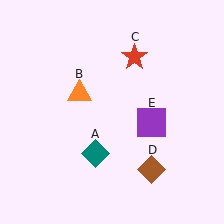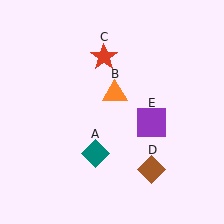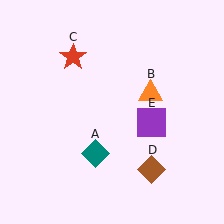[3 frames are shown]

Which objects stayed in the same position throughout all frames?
Teal diamond (object A) and brown diamond (object D) and purple square (object E) remained stationary.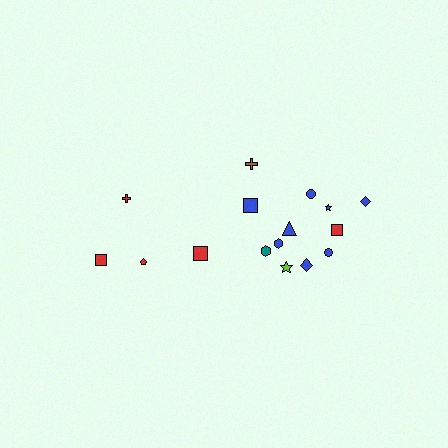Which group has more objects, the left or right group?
The right group.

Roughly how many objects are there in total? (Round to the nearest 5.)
Roughly 15 objects in total.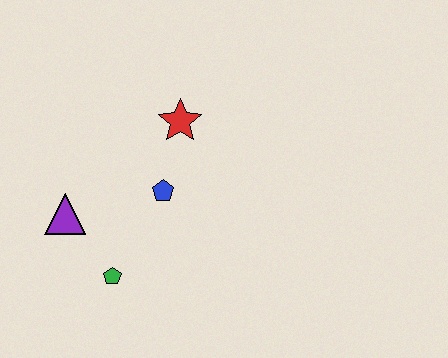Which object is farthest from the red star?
The green pentagon is farthest from the red star.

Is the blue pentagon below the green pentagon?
No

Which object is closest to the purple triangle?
The green pentagon is closest to the purple triangle.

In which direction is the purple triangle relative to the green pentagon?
The purple triangle is above the green pentagon.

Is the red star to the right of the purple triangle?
Yes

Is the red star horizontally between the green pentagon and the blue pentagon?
No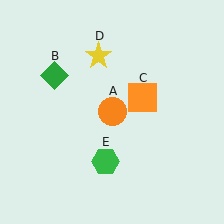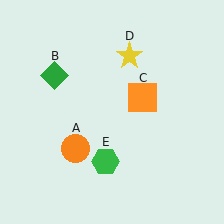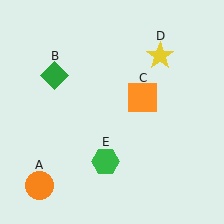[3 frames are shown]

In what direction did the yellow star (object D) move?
The yellow star (object D) moved right.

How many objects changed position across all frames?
2 objects changed position: orange circle (object A), yellow star (object D).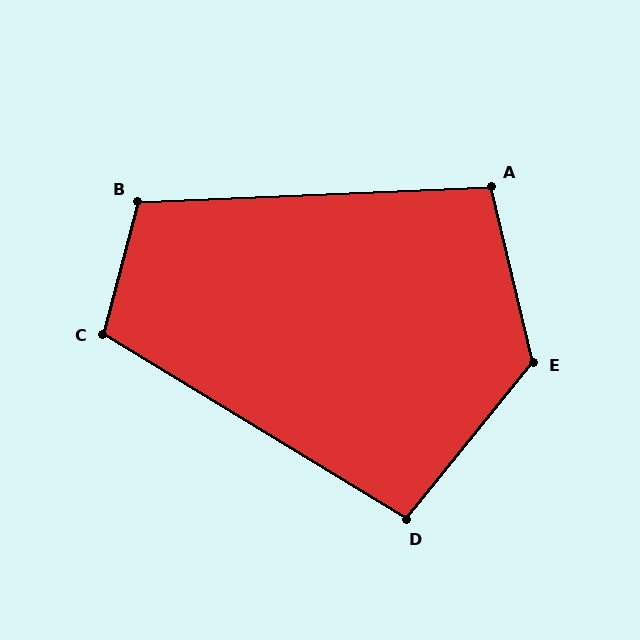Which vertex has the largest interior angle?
E, at approximately 128 degrees.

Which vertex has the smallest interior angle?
D, at approximately 98 degrees.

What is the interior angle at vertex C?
Approximately 107 degrees (obtuse).